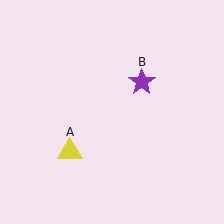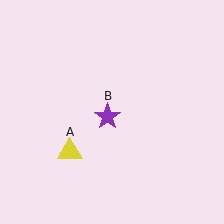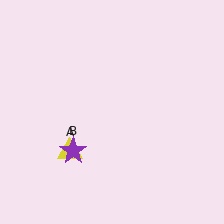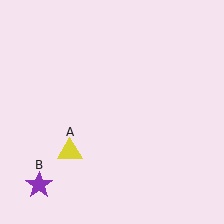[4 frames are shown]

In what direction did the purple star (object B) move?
The purple star (object B) moved down and to the left.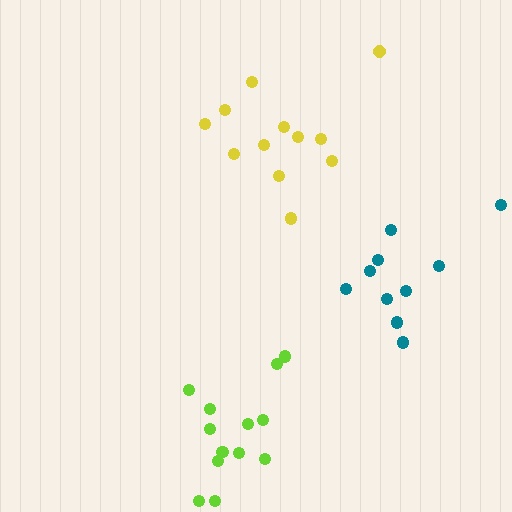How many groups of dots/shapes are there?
There are 3 groups.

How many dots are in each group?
Group 1: 12 dots, Group 2: 13 dots, Group 3: 10 dots (35 total).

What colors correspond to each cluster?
The clusters are colored: yellow, lime, teal.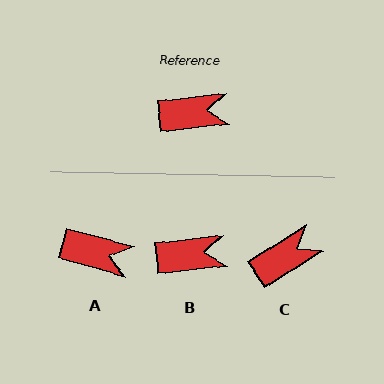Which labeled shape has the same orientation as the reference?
B.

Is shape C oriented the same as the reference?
No, it is off by about 26 degrees.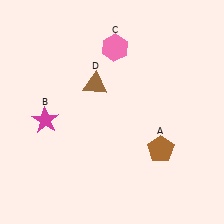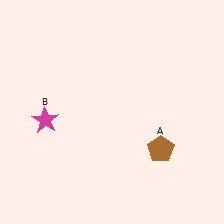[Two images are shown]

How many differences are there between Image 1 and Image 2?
There are 2 differences between the two images.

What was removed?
The pink hexagon (C), the brown triangle (D) were removed in Image 2.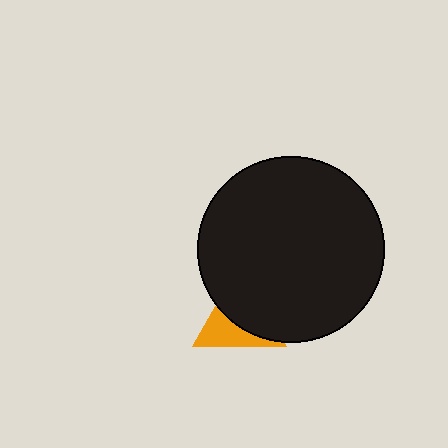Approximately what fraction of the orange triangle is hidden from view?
Roughly 58% of the orange triangle is hidden behind the black circle.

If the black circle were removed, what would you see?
You would see the complete orange triangle.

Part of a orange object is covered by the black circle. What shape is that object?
It is a triangle.